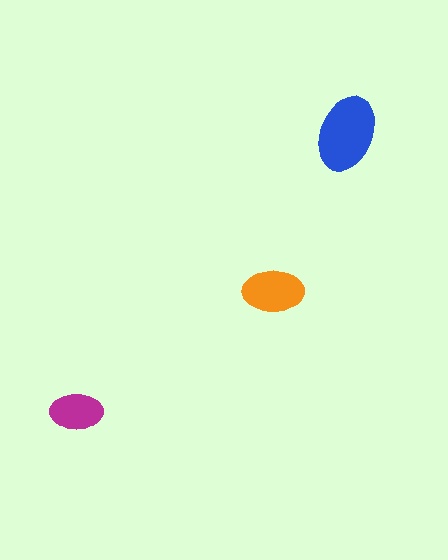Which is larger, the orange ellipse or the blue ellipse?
The blue one.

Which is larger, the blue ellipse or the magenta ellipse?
The blue one.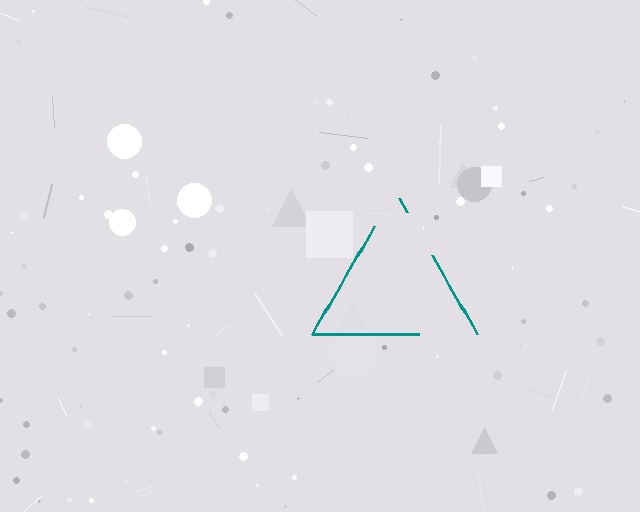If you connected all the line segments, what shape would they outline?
They would outline a triangle.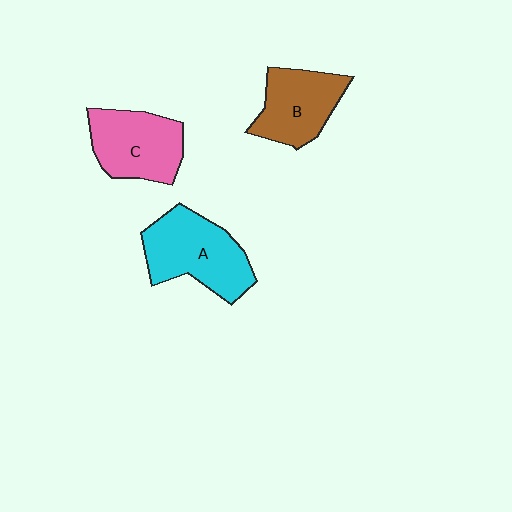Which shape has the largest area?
Shape A (cyan).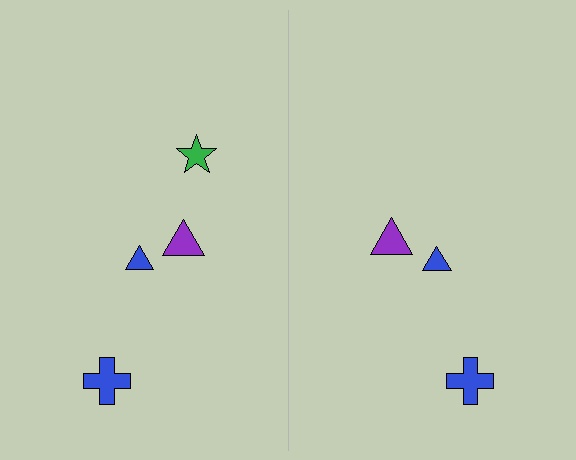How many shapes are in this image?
There are 7 shapes in this image.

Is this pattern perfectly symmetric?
No, the pattern is not perfectly symmetric. A green star is missing from the right side.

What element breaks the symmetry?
A green star is missing from the right side.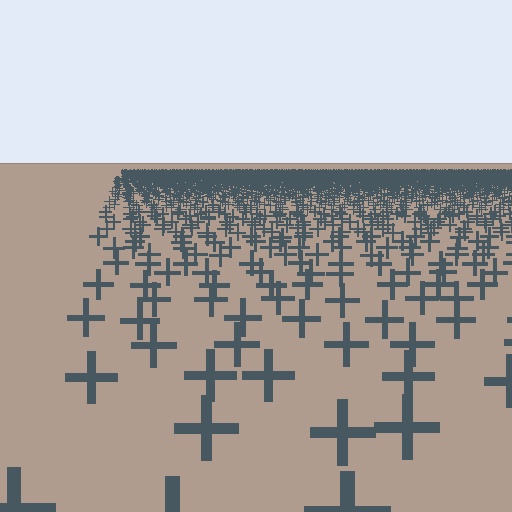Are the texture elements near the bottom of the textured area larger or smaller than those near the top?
Larger. Near the bottom, elements are closer to the viewer and appear at a bigger on-screen size.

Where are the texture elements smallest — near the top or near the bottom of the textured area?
Near the top.